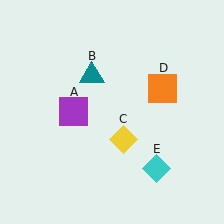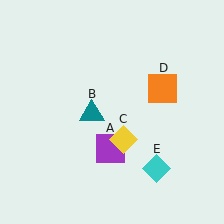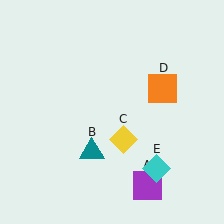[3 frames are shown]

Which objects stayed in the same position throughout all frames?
Yellow diamond (object C) and orange square (object D) and cyan diamond (object E) remained stationary.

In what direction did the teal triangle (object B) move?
The teal triangle (object B) moved down.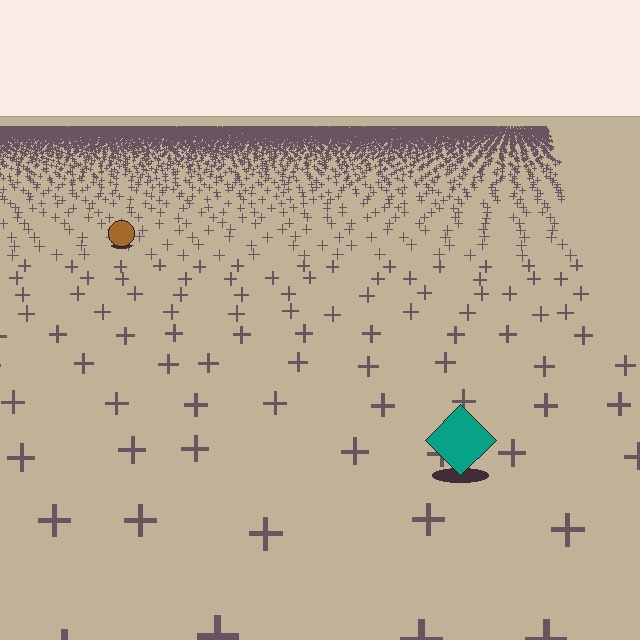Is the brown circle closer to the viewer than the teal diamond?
No. The teal diamond is closer — you can tell from the texture gradient: the ground texture is coarser near it.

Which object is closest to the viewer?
The teal diamond is closest. The texture marks near it are larger and more spread out.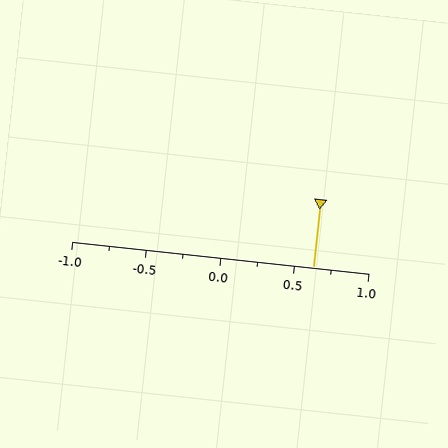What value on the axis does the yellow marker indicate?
The marker indicates approximately 0.62.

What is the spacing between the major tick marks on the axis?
The major ticks are spaced 0.5 apart.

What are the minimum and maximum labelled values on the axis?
The axis runs from -1.0 to 1.0.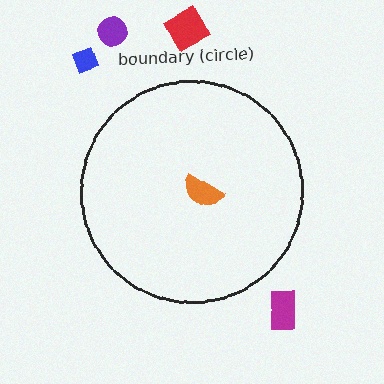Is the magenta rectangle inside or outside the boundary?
Outside.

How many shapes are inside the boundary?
1 inside, 4 outside.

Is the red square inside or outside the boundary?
Outside.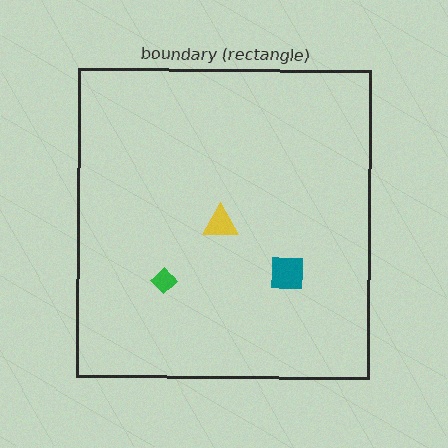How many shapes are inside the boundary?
3 inside, 0 outside.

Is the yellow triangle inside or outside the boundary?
Inside.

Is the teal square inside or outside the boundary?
Inside.